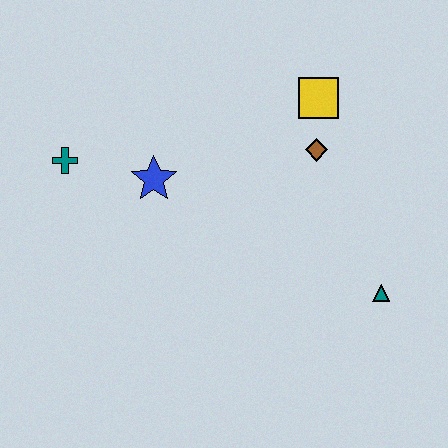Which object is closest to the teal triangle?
The brown diamond is closest to the teal triangle.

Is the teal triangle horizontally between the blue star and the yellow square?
No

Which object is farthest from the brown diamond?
The teal cross is farthest from the brown diamond.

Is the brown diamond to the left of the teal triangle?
Yes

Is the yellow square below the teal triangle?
No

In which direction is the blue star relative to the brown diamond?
The blue star is to the left of the brown diamond.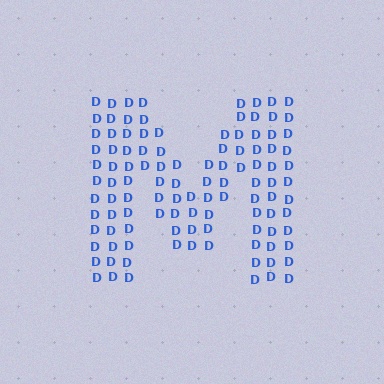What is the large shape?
The large shape is the letter M.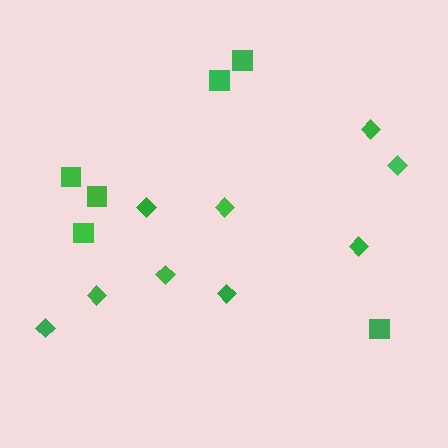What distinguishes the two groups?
There are 2 groups: one group of diamonds (9) and one group of squares (6).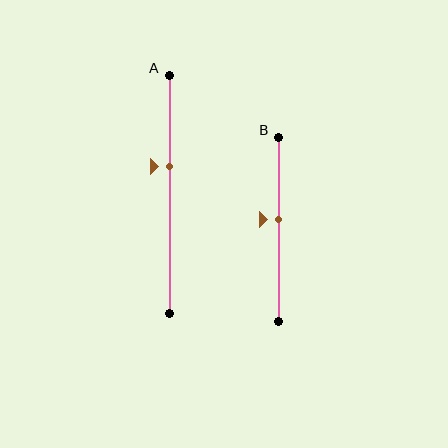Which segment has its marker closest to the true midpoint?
Segment B has its marker closest to the true midpoint.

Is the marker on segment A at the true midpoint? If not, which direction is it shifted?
No, the marker on segment A is shifted upward by about 12% of the segment length.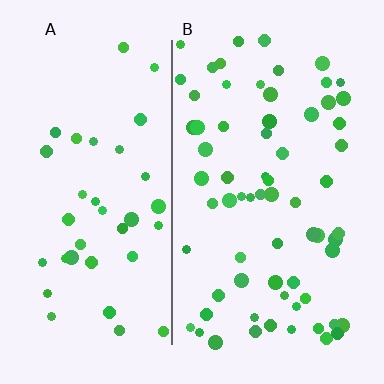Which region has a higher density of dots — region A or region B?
B (the right).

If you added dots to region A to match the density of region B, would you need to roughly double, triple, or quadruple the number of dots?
Approximately double.